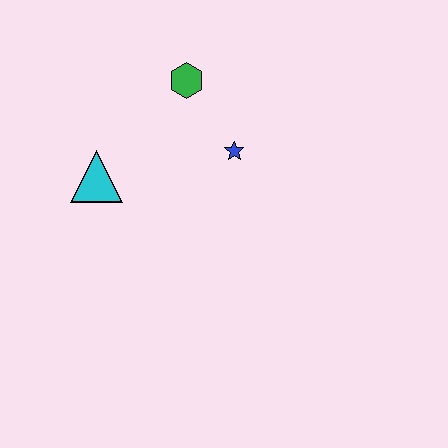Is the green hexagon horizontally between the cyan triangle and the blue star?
Yes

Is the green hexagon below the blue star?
No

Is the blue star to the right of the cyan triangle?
Yes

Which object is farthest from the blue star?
The cyan triangle is farthest from the blue star.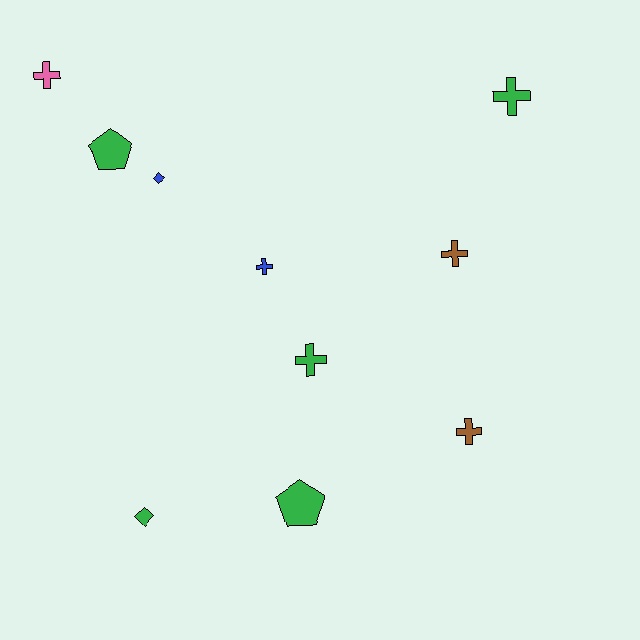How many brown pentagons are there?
There are no brown pentagons.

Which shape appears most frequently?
Cross, with 6 objects.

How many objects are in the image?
There are 10 objects.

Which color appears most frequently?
Green, with 5 objects.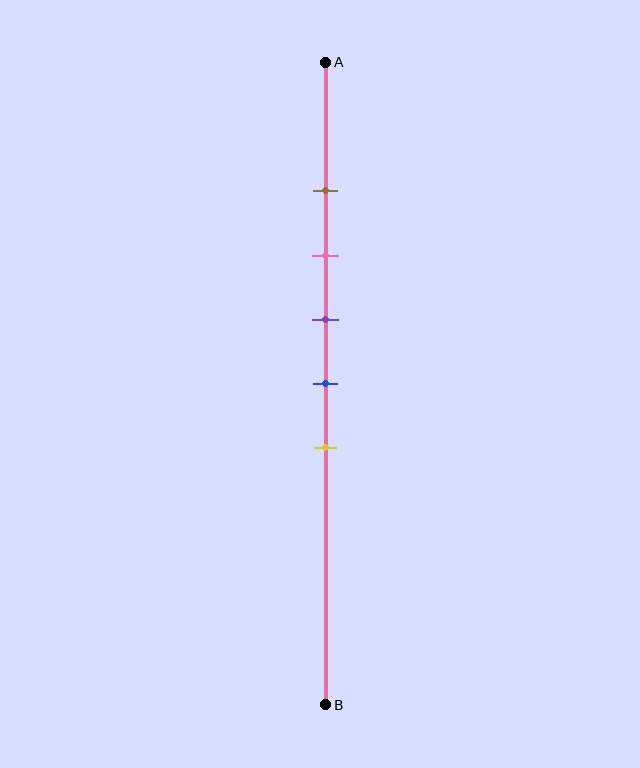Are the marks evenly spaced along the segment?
Yes, the marks are approximately evenly spaced.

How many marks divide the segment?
There are 5 marks dividing the segment.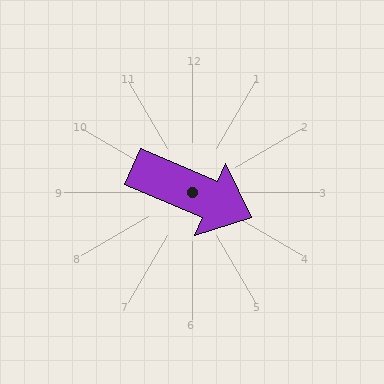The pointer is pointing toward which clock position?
Roughly 4 o'clock.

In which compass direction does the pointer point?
Southeast.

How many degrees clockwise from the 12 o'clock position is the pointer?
Approximately 113 degrees.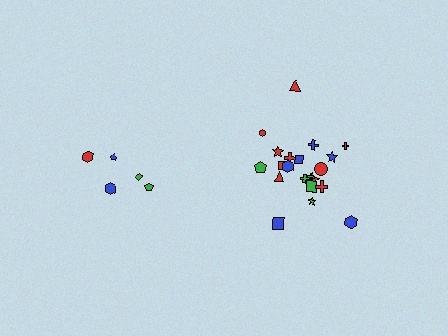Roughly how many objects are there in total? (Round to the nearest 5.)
Roughly 25 objects in total.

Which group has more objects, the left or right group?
The right group.